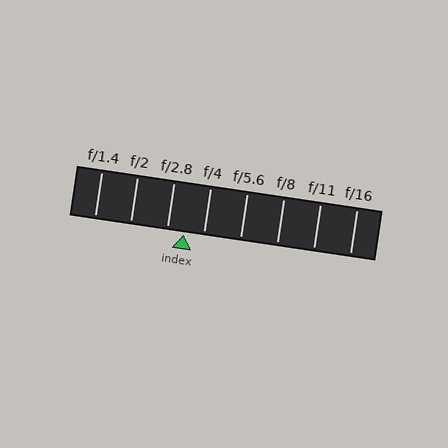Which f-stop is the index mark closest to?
The index mark is closest to f/2.8.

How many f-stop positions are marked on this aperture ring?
There are 8 f-stop positions marked.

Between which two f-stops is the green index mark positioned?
The index mark is between f/2.8 and f/4.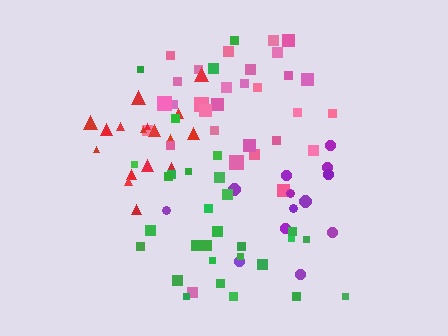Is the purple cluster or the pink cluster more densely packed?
Pink.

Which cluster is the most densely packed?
Red.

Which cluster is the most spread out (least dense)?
Green.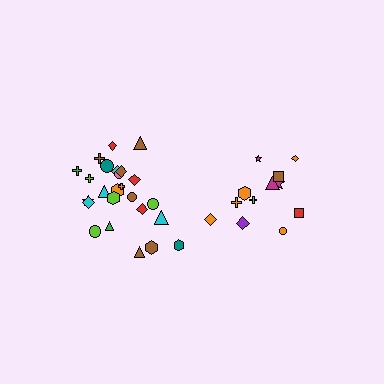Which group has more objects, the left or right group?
The left group.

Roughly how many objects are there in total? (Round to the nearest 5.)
Roughly 35 objects in total.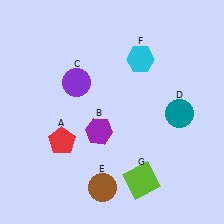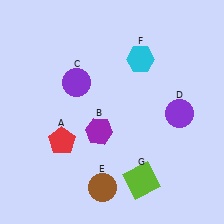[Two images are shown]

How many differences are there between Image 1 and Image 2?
There is 1 difference between the two images.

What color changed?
The circle (D) changed from teal in Image 1 to purple in Image 2.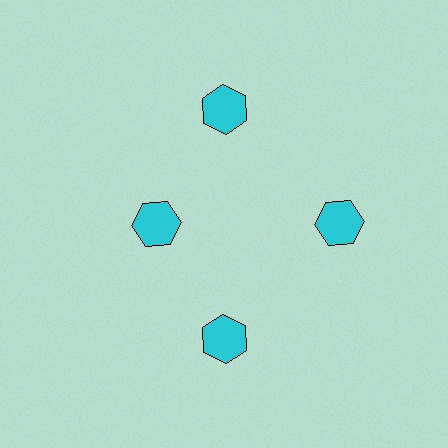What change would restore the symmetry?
The symmetry would be restored by moving it outward, back onto the ring so that all 4 hexagons sit at equal angles and equal distance from the center.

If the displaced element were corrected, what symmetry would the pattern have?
It would have 4-fold rotational symmetry — the pattern would map onto itself every 90 degrees.